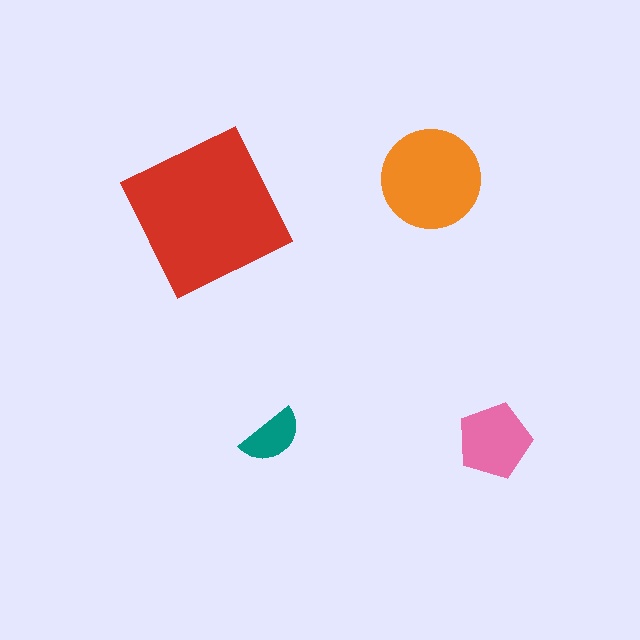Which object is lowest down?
The pink pentagon is bottommost.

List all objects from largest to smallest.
The red square, the orange circle, the pink pentagon, the teal semicircle.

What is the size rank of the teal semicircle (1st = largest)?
4th.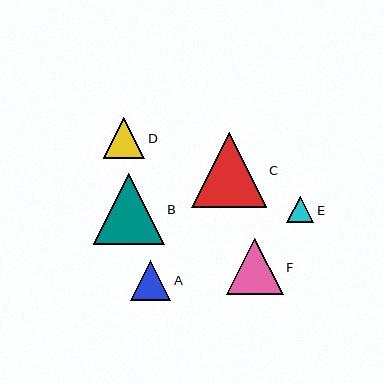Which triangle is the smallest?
Triangle E is the smallest with a size of approximately 27 pixels.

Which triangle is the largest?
Triangle C is the largest with a size of approximately 74 pixels.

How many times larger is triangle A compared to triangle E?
Triangle A is approximately 1.5 times the size of triangle E.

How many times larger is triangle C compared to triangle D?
Triangle C is approximately 1.8 times the size of triangle D.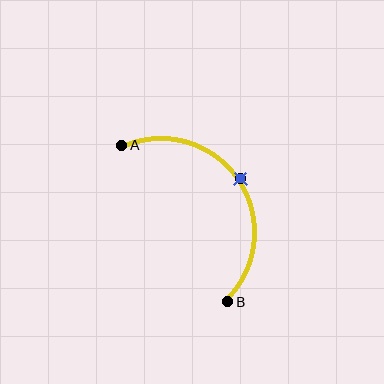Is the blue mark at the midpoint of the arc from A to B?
Yes. The blue mark lies on the arc at equal arc-length from both A and B — it is the arc midpoint.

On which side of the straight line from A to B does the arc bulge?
The arc bulges above and to the right of the straight line connecting A and B.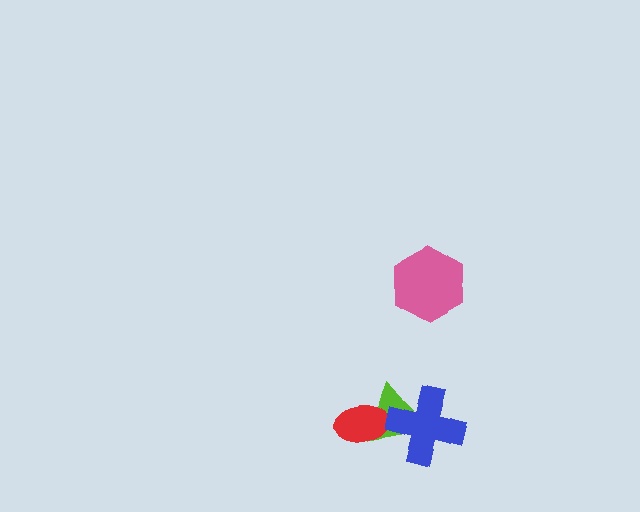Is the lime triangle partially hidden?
Yes, it is partially covered by another shape.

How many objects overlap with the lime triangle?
2 objects overlap with the lime triangle.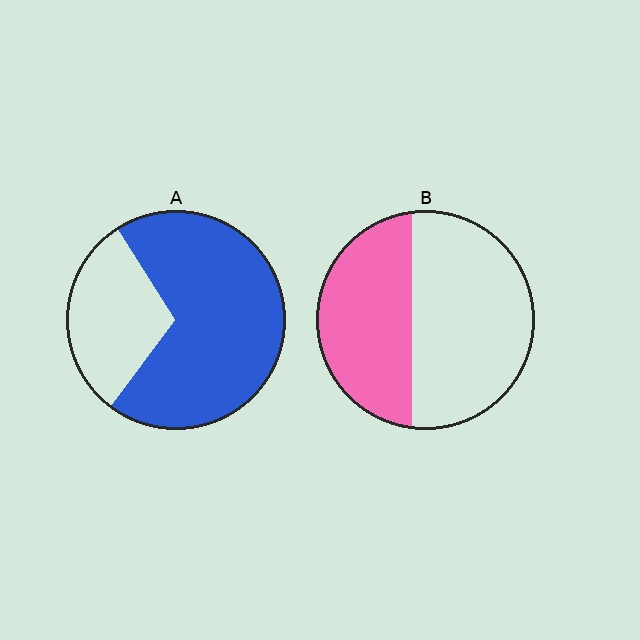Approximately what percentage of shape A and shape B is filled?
A is approximately 70% and B is approximately 40%.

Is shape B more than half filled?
No.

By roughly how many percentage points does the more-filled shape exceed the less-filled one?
By roughly 25 percentage points (A over B).